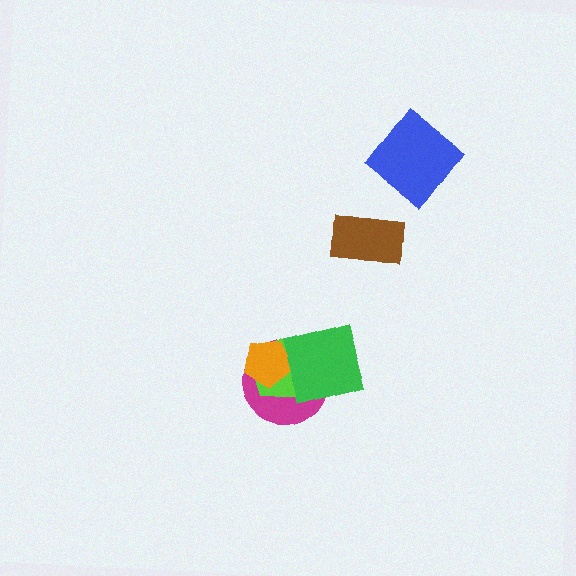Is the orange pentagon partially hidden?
Yes, it is partially covered by another shape.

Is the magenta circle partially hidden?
Yes, it is partially covered by another shape.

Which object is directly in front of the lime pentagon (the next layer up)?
The orange pentagon is directly in front of the lime pentagon.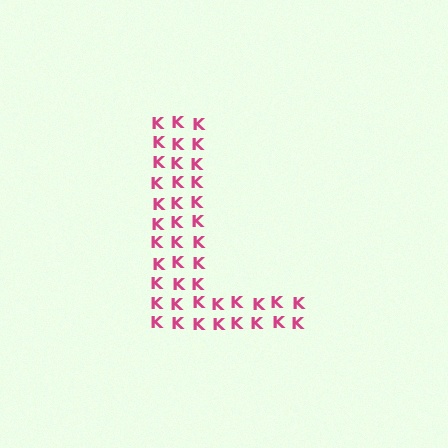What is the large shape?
The large shape is the letter L.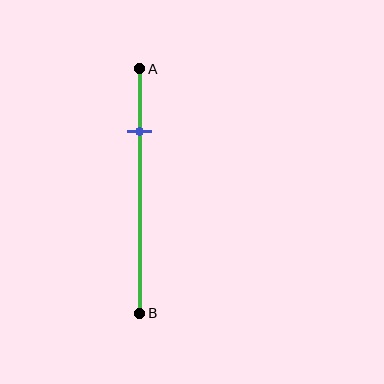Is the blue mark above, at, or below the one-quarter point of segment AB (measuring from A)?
The blue mark is approximately at the one-quarter point of segment AB.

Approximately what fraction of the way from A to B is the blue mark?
The blue mark is approximately 25% of the way from A to B.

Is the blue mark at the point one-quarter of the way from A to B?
Yes, the mark is approximately at the one-quarter point.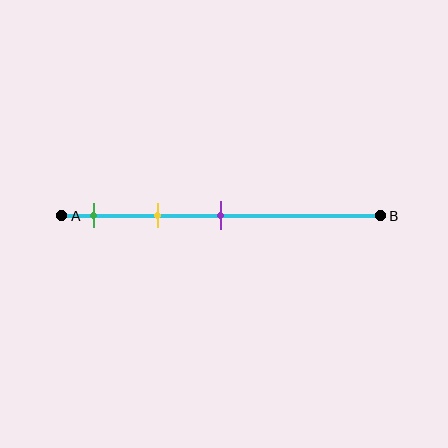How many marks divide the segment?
There are 3 marks dividing the segment.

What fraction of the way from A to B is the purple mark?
The purple mark is approximately 50% (0.5) of the way from A to B.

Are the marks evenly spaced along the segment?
Yes, the marks are approximately evenly spaced.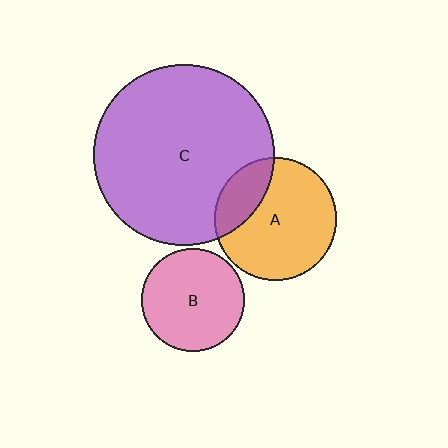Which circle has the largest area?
Circle C (purple).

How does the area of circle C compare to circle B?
Approximately 3.0 times.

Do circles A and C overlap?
Yes.